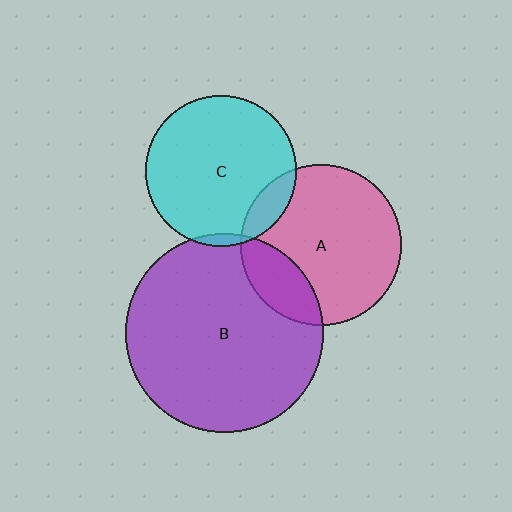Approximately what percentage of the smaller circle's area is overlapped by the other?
Approximately 10%.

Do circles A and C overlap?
Yes.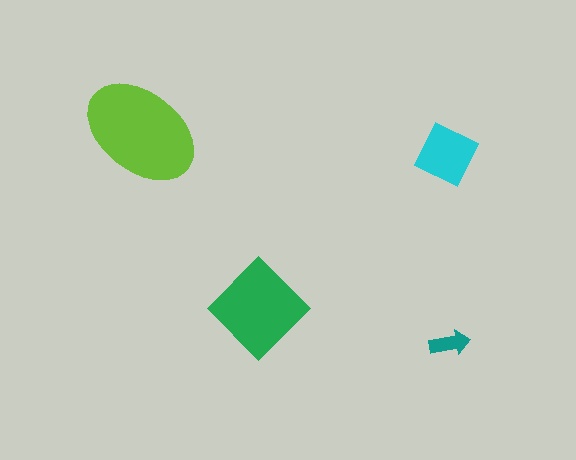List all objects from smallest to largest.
The teal arrow, the cyan square, the green diamond, the lime ellipse.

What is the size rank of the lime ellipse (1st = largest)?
1st.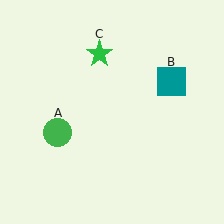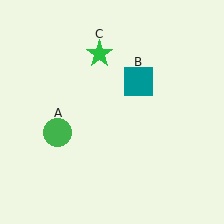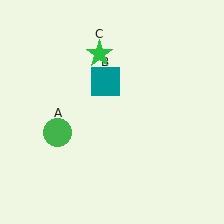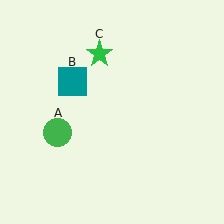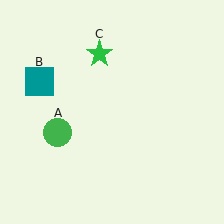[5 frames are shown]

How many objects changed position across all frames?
1 object changed position: teal square (object B).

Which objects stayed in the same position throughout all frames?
Green circle (object A) and green star (object C) remained stationary.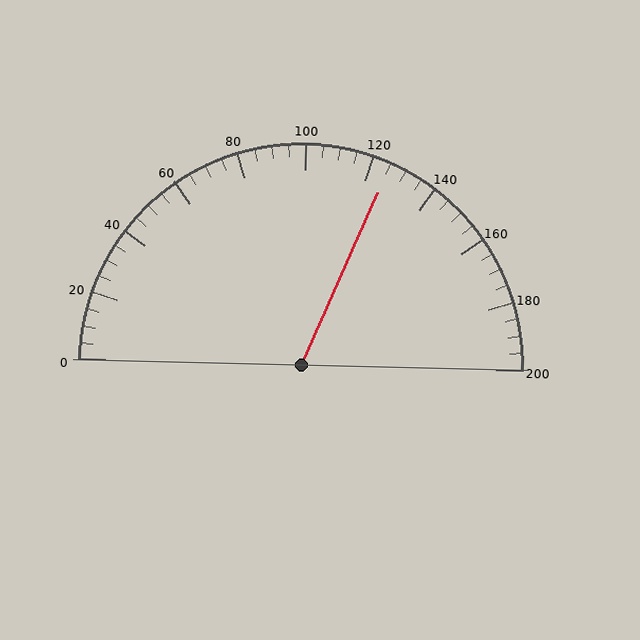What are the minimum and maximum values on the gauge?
The gauge ranges from 0 to 200.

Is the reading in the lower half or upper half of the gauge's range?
The reading is in the upper half of the range (0 to 200).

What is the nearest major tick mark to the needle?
The nearest major tick mark is 120.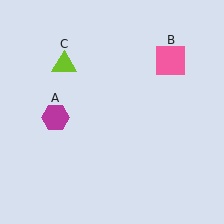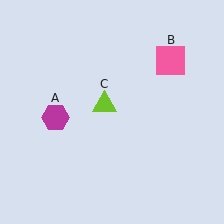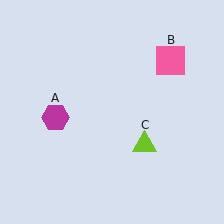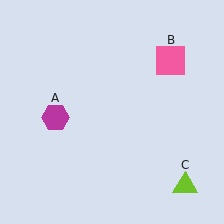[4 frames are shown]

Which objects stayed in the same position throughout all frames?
Magenta hexagon (object A) and pink square (object B) remained stationary.